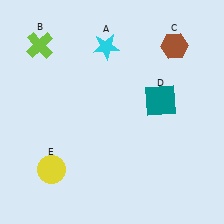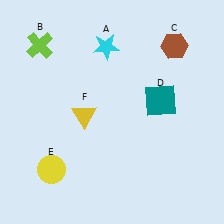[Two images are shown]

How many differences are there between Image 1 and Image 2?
There is 1 difference between the two images.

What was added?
A yellow triangle (F) was added in Image 2.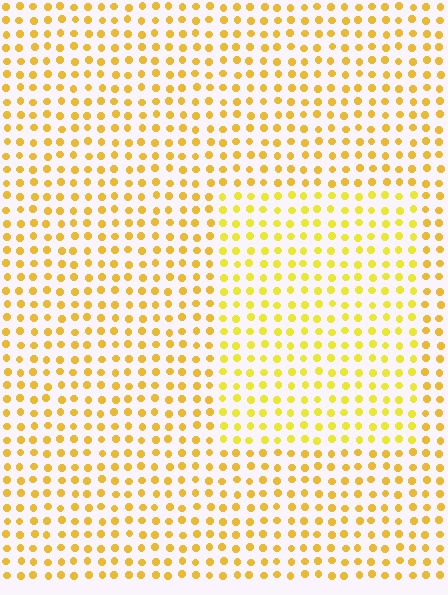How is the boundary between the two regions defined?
The boundary is defined purely by a slight shift in hue (about 15 degrees). Spacing, size, and orientation are identical on both sides.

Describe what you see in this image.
The image is filled with small yellow elements in a uniform arrangement. A rectangle-shaped region is visible where the elements are tinted to a slightly different hue, forming a subtle color boundary.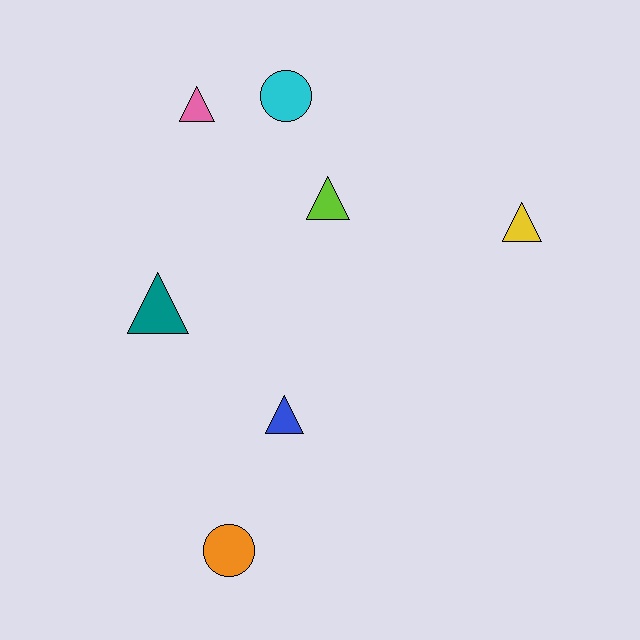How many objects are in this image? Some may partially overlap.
There are 7 objects.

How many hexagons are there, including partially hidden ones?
There are no hexagons.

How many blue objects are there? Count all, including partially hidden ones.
There is 1 blue object.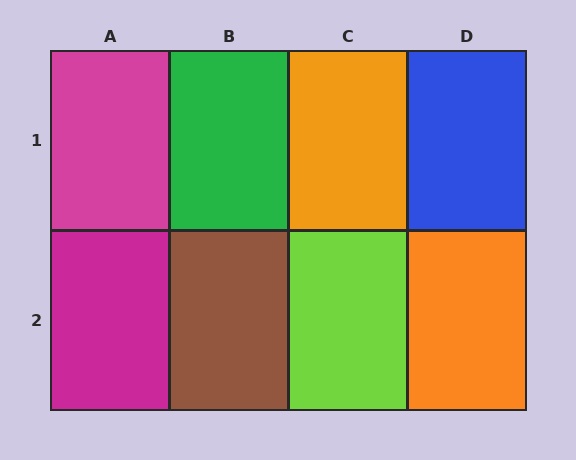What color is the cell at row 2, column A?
Magenta.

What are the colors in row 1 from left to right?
Magenta, green, orange, blue.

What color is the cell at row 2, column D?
Orange.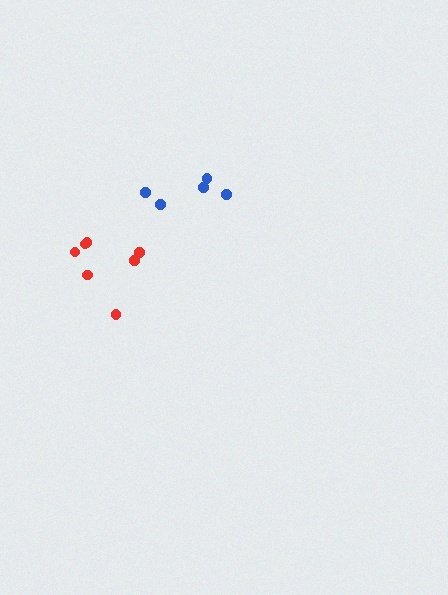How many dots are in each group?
Group 1: 7 dots, Group 2: 5 dots (12 total).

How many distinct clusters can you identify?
There are 2 distinct clusters.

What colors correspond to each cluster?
The clusters are colored: red, blue.